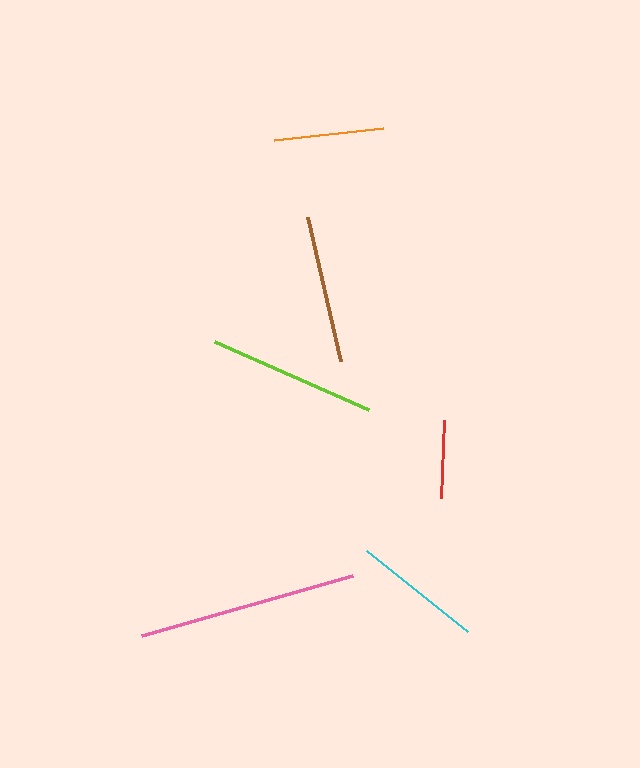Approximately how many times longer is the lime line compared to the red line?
The lime line is approximately 2.2 times the length of the red line.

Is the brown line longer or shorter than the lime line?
The lime line is longer than the brown line.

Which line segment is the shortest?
The red line is the shortest at approximately 79 pixels.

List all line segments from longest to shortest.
From longest to shortest: pink, lime, brown, cyan, orange, red.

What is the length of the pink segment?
The pink segment is approximately 220 pixels long.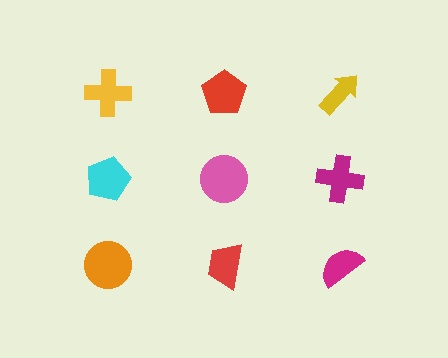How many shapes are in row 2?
3 shapes.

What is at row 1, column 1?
A yellow cross.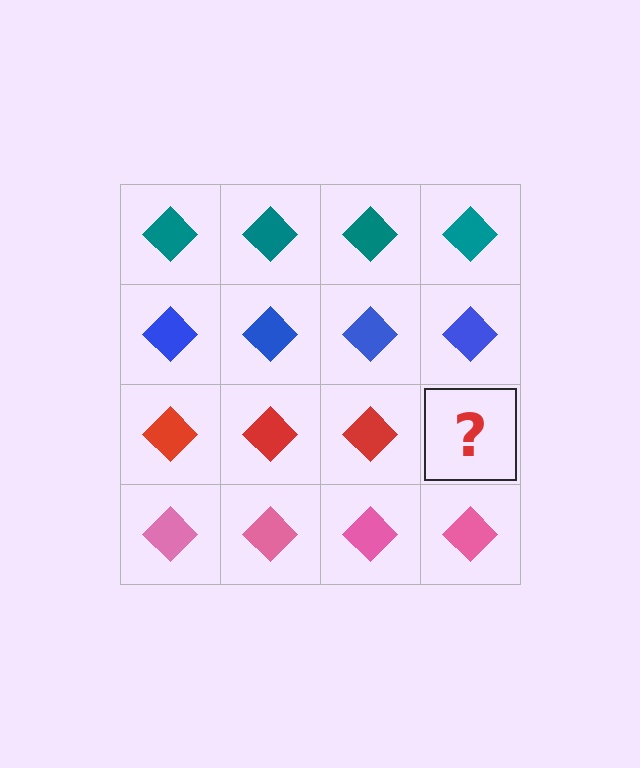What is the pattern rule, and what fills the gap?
The rule is that each row has a consistent color. The gap should be filled with a red diamond.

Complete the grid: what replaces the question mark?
The question mark should be replaced with a red diamond.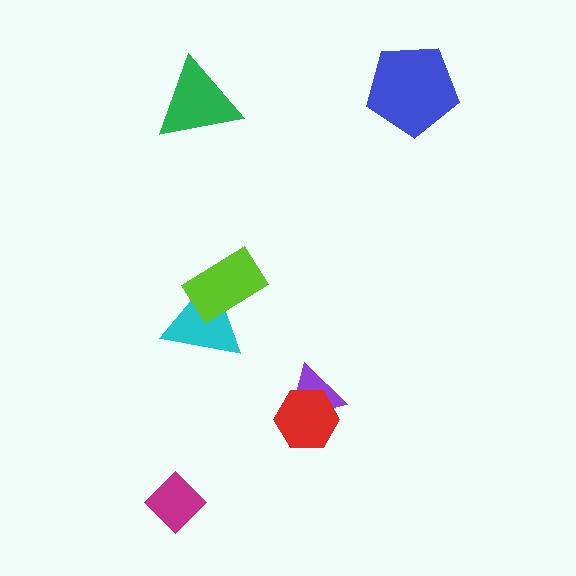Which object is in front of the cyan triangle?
The lime rectangle is in front of the cyan triangle.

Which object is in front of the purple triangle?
The red hexagon is in front of the purple triangle.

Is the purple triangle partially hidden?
Yes, it is partially covered by another shape.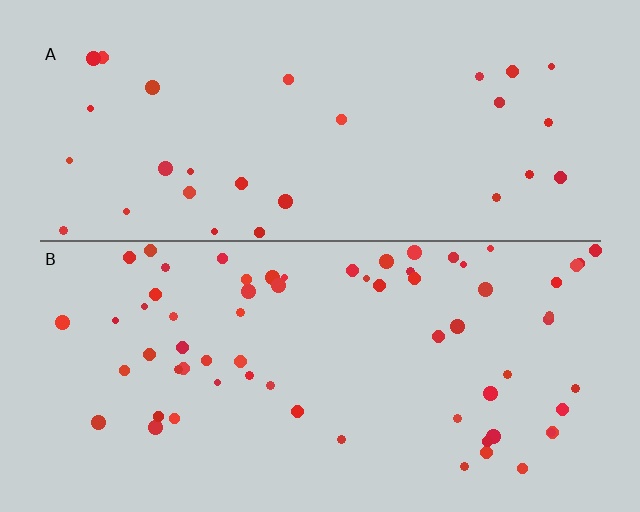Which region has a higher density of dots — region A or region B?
B (the bottom).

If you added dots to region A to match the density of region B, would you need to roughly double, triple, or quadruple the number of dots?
Approximately double.